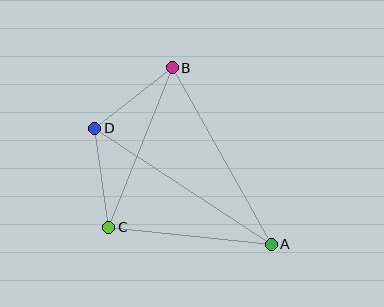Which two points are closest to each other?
Points B and D are closest to each other.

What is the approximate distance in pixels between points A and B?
The distance between A and B is approximately 202 pixels.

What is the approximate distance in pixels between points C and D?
The distance between C and D is approximately 100 pixels.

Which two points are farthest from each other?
Points A and D are farthest from each other.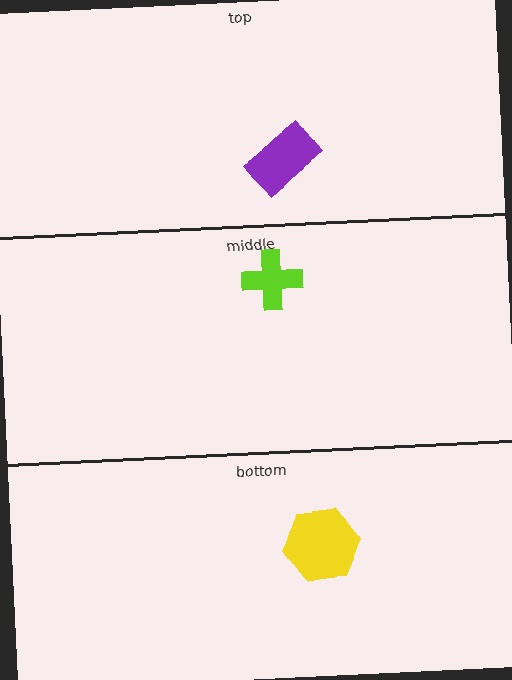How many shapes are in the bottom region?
1.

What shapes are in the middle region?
The lime cross.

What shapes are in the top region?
The purple rectangle.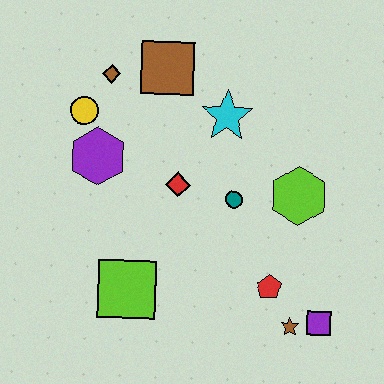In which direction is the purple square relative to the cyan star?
The purple square is below the cyan star.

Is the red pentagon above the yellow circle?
No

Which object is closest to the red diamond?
The teal circle is closest to the red diamond.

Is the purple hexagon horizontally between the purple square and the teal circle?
No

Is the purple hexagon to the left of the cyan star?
Yes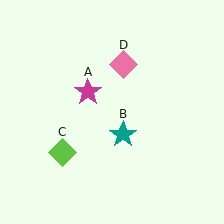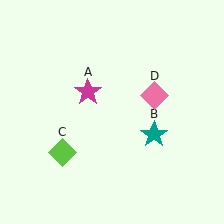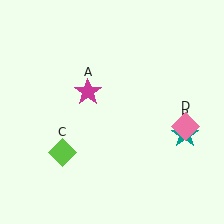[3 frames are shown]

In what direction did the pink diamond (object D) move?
The pink diamond (object D) moved down and to the right.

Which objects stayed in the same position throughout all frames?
Magenta star (object A) and lime diamond (object C) remained stationary.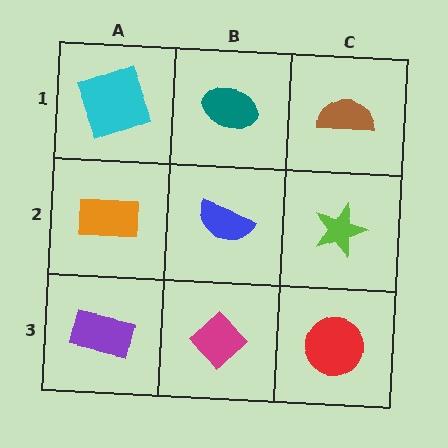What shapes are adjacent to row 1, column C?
A lime star (row 2, column C), a teal ellipse (row 1, column B).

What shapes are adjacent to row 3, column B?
A blue semicircle (row 2, column B), a purple rectangle (row 3, column A), a red circle (row 3, column C).